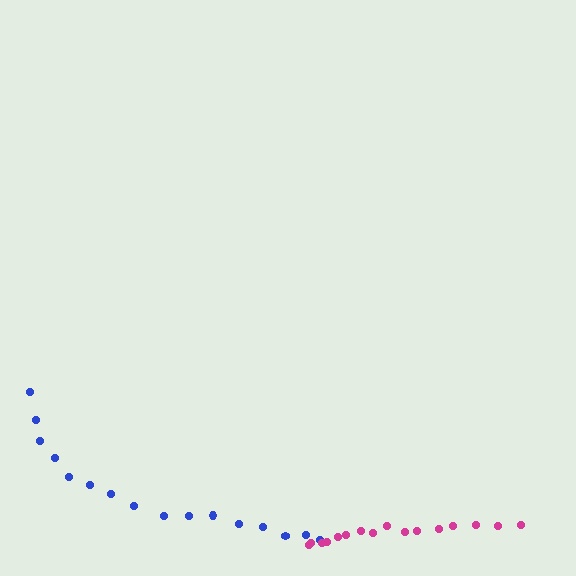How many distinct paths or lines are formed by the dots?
There are 2 distinct paths.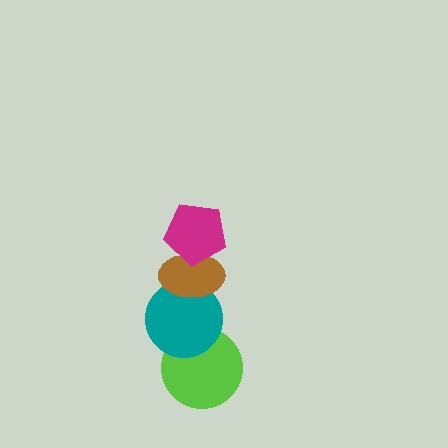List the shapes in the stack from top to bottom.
From top to bottom: the magenta pentagon, the brown ellipse, the teal circle, the lime circle.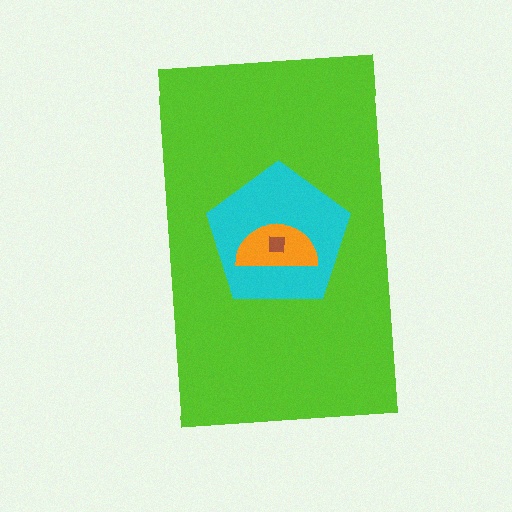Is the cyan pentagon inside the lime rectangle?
Yes.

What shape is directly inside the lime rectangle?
The cyan pentagon.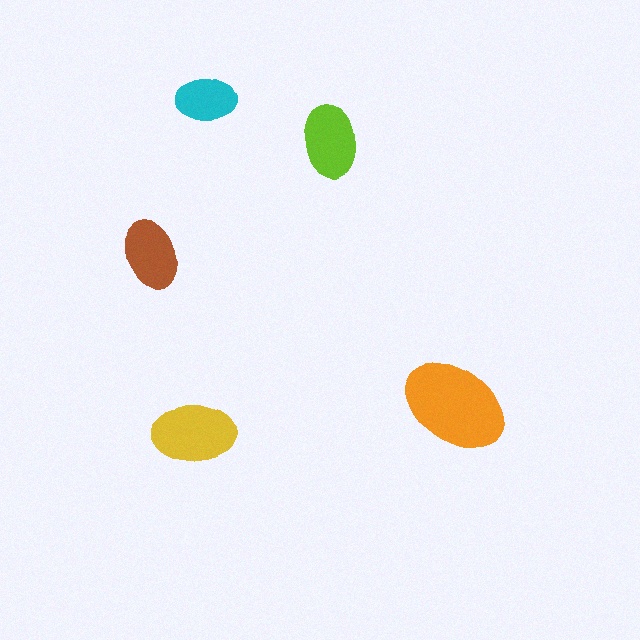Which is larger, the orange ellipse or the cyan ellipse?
The orange one.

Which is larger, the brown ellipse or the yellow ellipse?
The yellow one.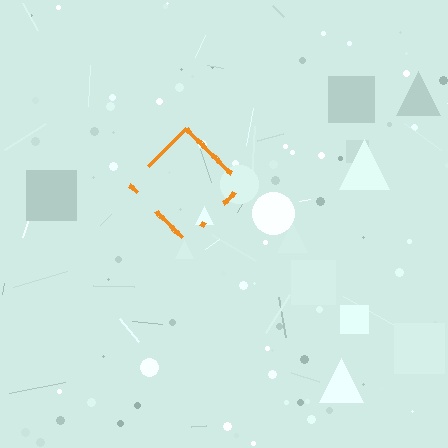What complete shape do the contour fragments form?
The contour fragments form a diamond.